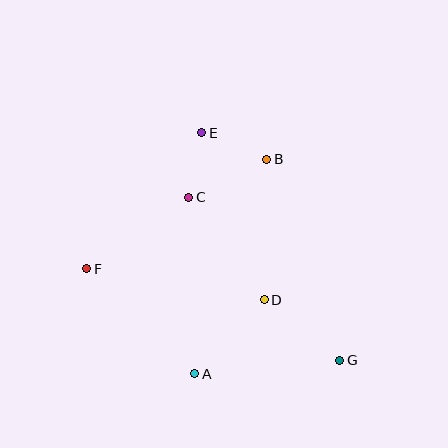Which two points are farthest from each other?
Points F and G are farthest from each other.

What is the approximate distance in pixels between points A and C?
The distance between A and C is approximately 176 pixels.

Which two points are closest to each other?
Points C and E are closest to each other.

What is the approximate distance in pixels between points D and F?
The distance between D and F is approximately 180 pixels.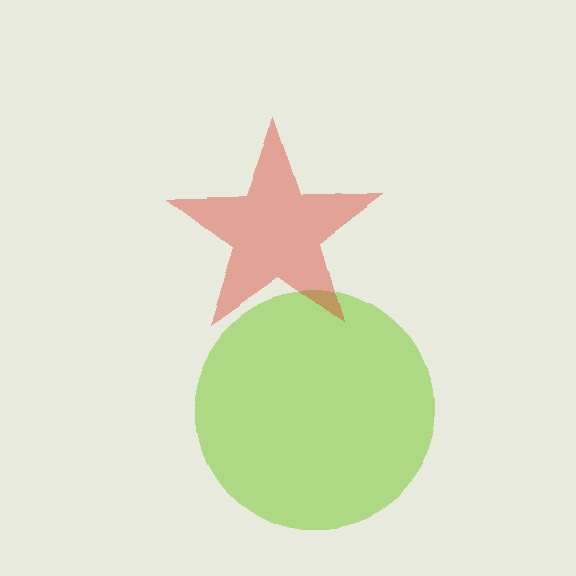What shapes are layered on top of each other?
The layered shapes are: a lime circle, a red star.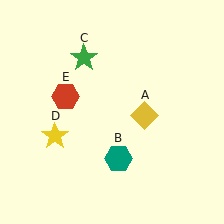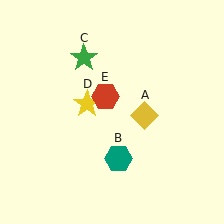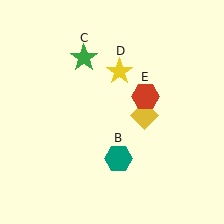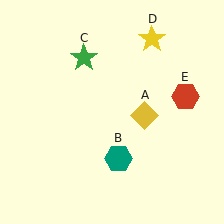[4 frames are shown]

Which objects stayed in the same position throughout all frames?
Yellow diamond (object A) and teal hexagon (object B) and green star (object C) remained stationary.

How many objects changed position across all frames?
2 objects changed position: yellow star (object D), red hexagon (object E).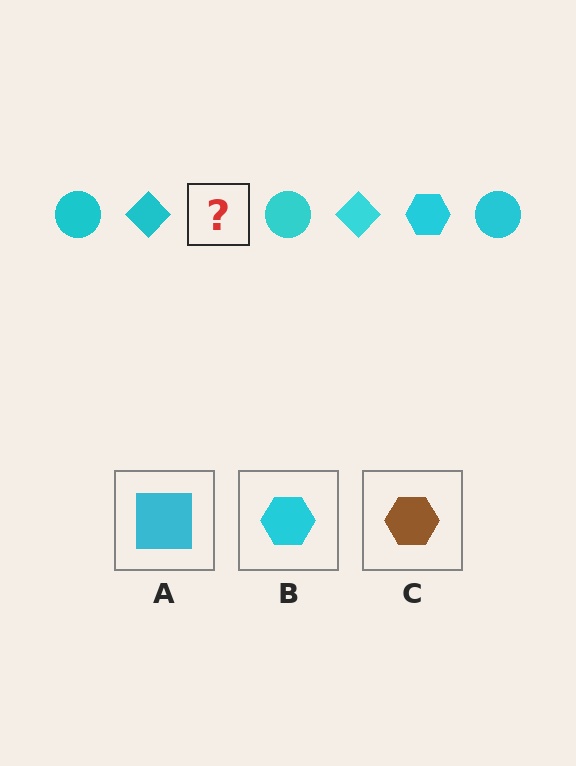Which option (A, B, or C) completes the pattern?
B.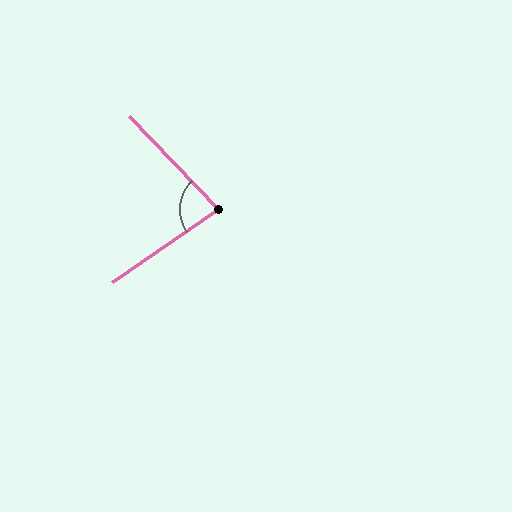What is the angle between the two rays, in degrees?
Approximately 81 degrees.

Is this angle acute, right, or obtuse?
It is acute.